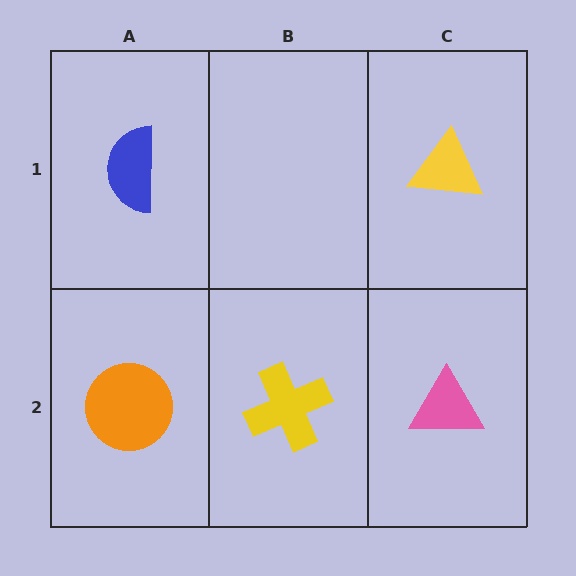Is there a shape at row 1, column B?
No, that cell is empty.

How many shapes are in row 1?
2 shapes.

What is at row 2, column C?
A pink triangle.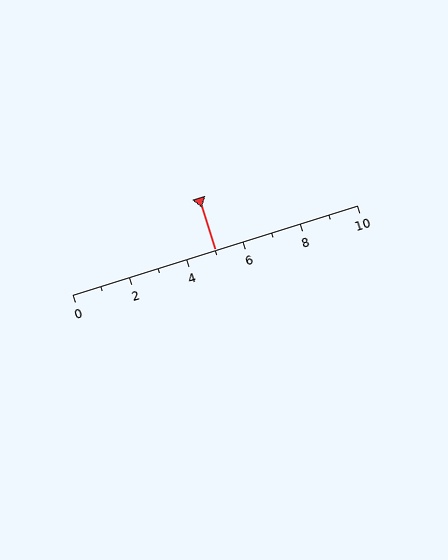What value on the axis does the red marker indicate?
The marker indicates approximately 5.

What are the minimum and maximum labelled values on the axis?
The axis runs from 0 to 10.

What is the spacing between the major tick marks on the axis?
The major ticks are spaced 2 apart.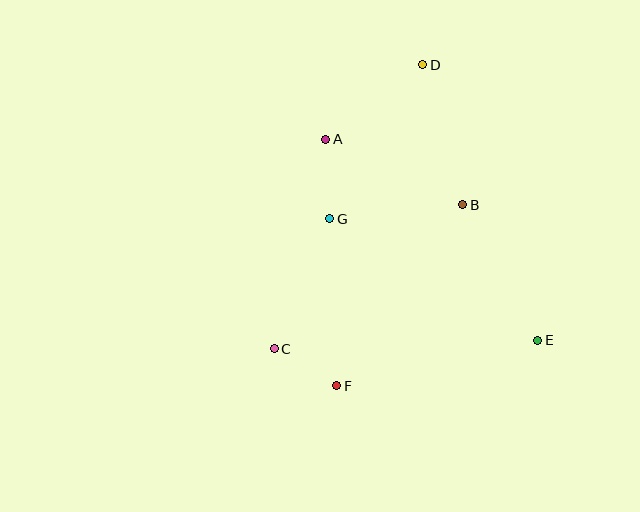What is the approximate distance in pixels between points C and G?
The distance between C and G is approximately 141 pixels.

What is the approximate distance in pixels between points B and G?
The distance between B and G is approximately 134 pixels.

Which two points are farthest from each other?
Points D and F are farthest from each other.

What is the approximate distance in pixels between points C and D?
The distance between C and D is approximately 321 pixels.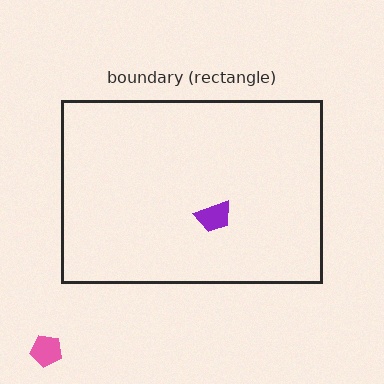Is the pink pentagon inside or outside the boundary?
Outside.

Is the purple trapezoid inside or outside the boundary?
Inside.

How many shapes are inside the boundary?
1 inside, 1 outside.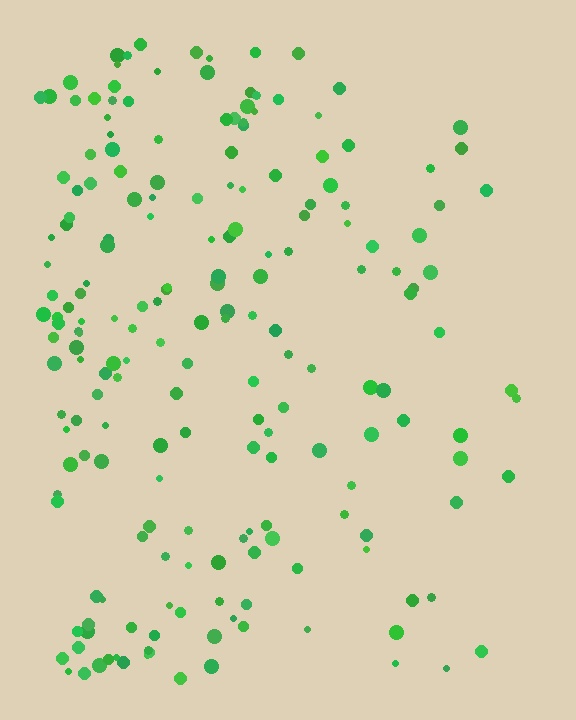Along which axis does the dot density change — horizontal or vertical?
Horizontal.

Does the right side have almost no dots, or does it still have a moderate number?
Still a moderate number, just noticeably fewer than the left.